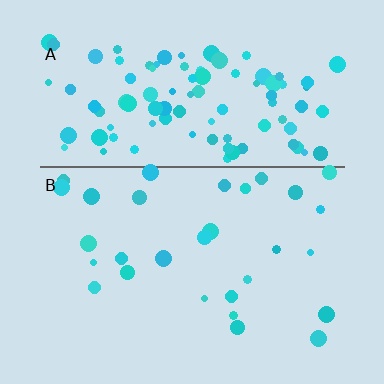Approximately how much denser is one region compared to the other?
Approximately 3.5× — region A over region B.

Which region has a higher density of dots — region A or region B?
A (the top).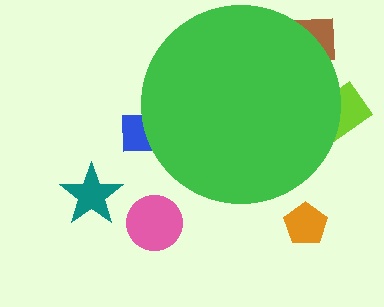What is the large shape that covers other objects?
A green circle.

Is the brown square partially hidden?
Yes, the brown square is partially hidden behind the green circle.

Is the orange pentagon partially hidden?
No, the orange pentagon is fully visible.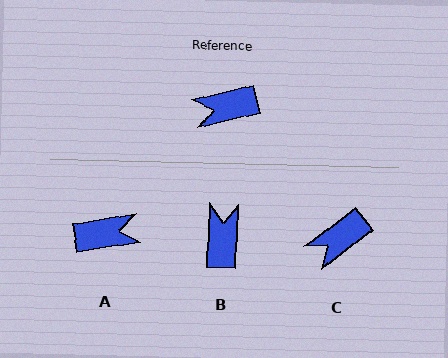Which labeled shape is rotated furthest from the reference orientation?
A, about 176 degrees away.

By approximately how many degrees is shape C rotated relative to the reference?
Approximately 24 degrees counter-clockwise.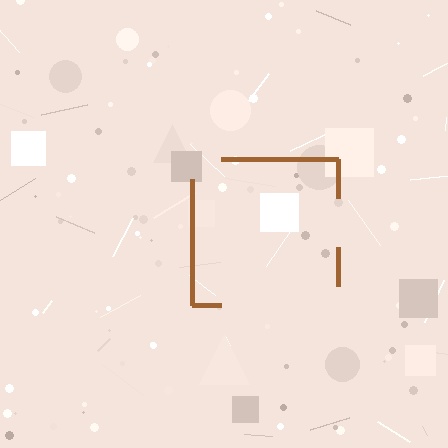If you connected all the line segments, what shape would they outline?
They would outline a square.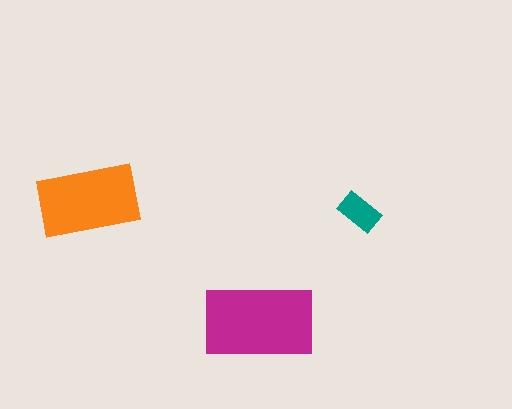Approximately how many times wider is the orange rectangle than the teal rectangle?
About 2.5 times wider.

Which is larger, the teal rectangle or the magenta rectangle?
The magenta one.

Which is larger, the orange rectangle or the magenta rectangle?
The magenta one.